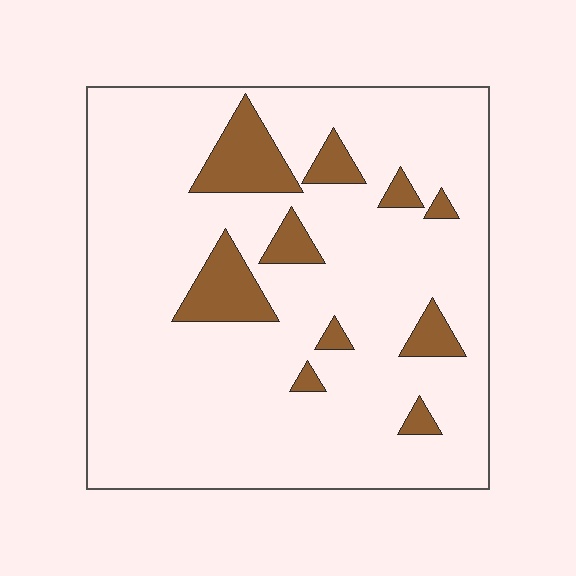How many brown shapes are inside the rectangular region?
10.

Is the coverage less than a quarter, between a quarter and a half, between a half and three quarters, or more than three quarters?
Less than a quarter.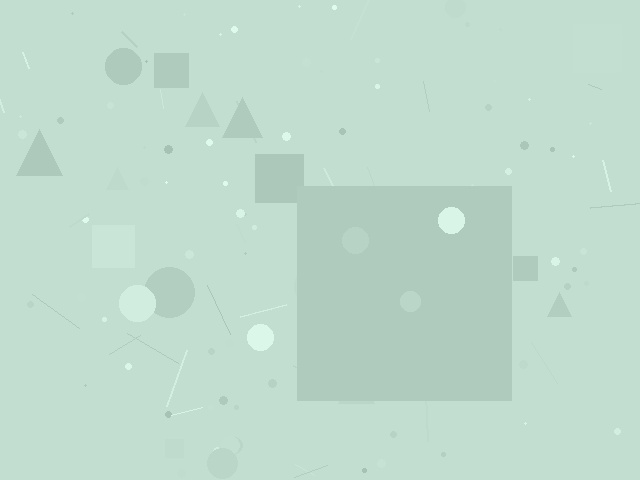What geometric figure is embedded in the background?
A square is embedded in the background.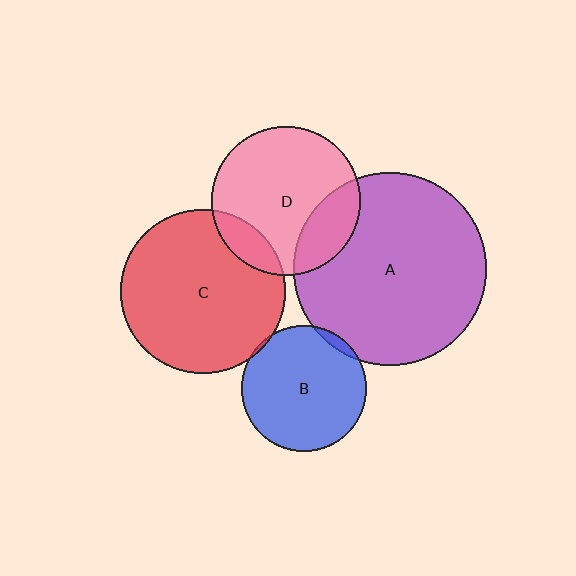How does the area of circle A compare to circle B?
Approximately 2.4 times.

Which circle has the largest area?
Circle A (purple).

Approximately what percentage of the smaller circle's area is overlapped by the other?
Approximately 15%.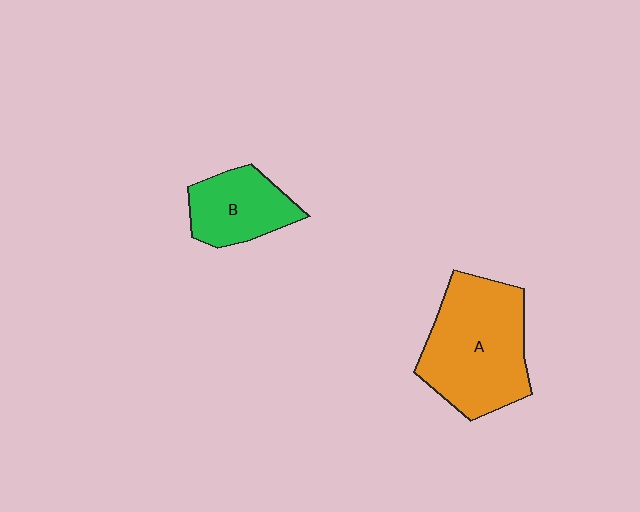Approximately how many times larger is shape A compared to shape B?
Approximately 1.9 times.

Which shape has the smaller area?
Shape B (green).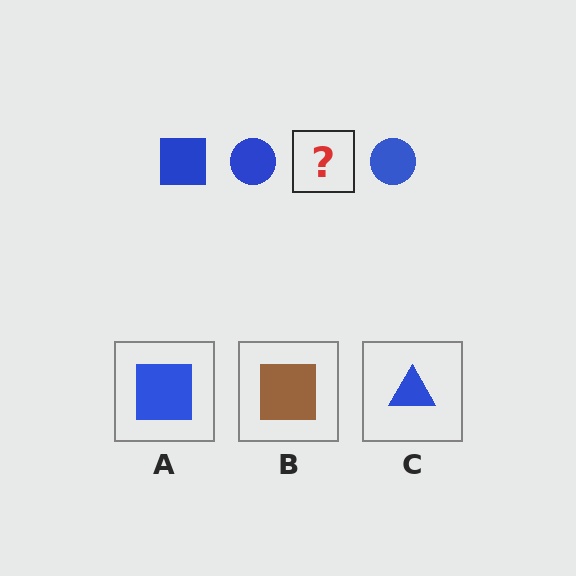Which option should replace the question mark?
Option A.